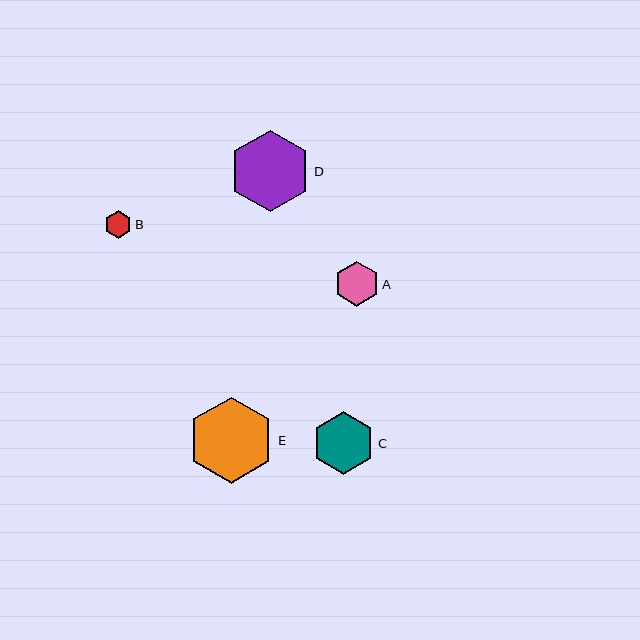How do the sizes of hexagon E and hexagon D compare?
Hexagon E and hexagon D are approximately the same size.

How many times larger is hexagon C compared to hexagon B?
Hexagon C is approximately 2.3 times the size of hexagon B.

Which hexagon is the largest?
Hexagon E is the largest with a size of approximately 86 pixels.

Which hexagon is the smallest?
Hexagon B is the smallest with a size of approximately 27 pixels.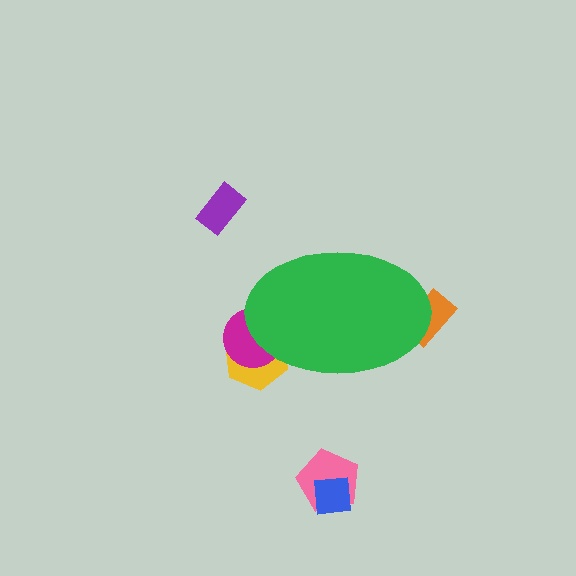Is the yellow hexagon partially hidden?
Yes, the yellow hexagon is partially hidden behind the green ellipse.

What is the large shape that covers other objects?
A green ellipse.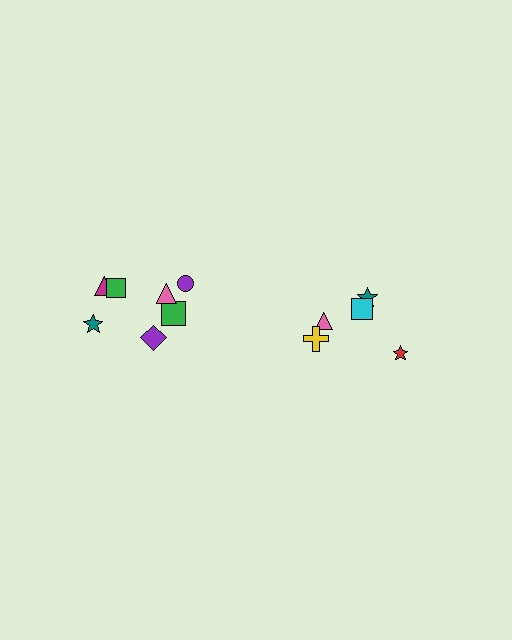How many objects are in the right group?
There are 5 objects.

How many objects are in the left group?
There are 7 objects.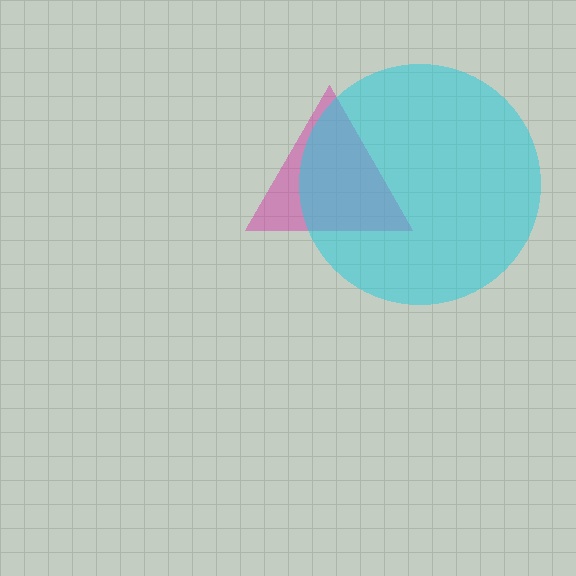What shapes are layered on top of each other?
The layered shapes are: a magenta triangle, a cyan circle.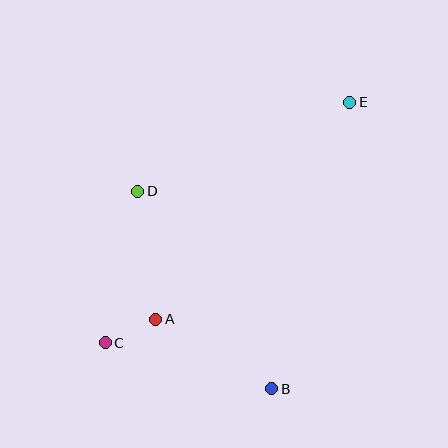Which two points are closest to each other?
Points A and C are closest to each other.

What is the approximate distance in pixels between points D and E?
The distance between D and E is approximately 230 pixels.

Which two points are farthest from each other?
Points C and E are farthest from each other.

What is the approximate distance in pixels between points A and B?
The distance between A and B is approximately 135 pixels.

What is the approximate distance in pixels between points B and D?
The distance between B and D is approximately 238 pixels.